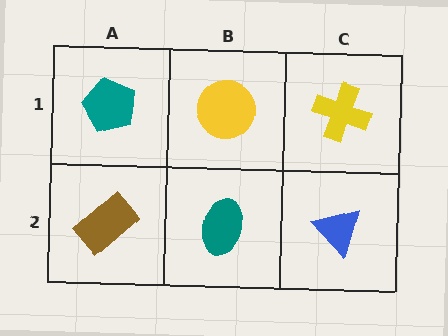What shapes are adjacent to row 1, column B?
A teal ellipse (row 2, column B), a teal pentagon (row 1, column A), a yellow cross (row 1, column C).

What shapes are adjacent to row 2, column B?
A yellow circle (row 1, column B), a brown rectangle (row 2, column A), a blue triangle (row 2, column C).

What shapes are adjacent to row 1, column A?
A brown rectangle (row 2, column A), a yellow circle (row 1, column B).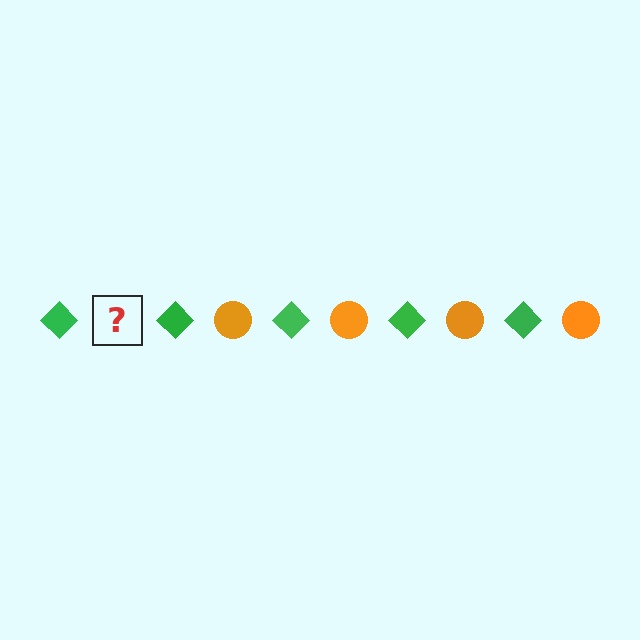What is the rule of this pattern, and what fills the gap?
The rule is that the pattern alternates between green diamond and orange circle. The gap should be filled with an orange circle.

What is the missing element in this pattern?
The missing element is an orange circle.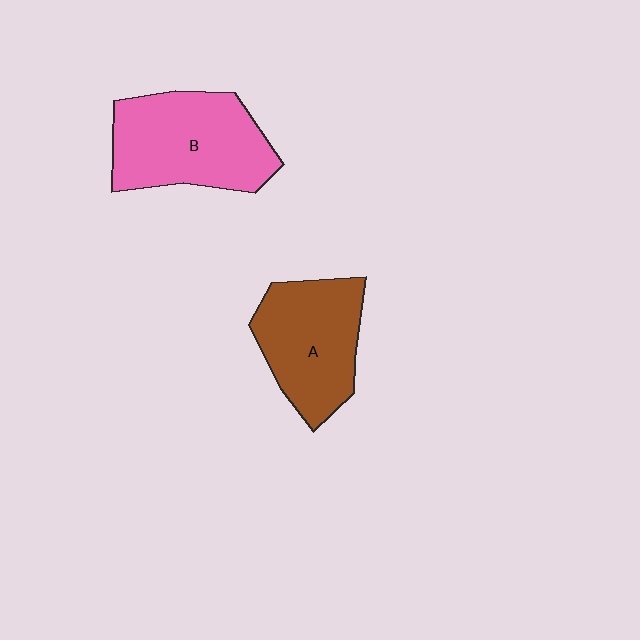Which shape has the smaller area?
Shape A (brown).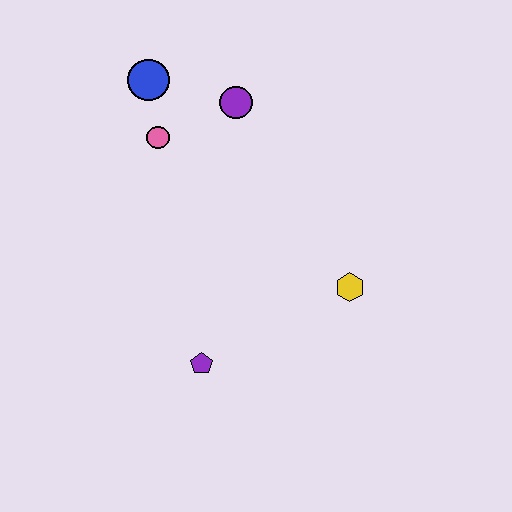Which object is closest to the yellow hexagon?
The purple pentagon is closest to the yellow hexagon.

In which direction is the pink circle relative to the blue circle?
The pink circle is below the blue circle.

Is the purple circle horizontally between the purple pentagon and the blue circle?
No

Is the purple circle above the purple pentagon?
Yes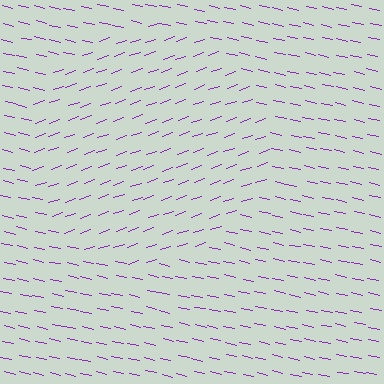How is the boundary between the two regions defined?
The boundary is defined purely by a change in line orientation (approximately 32 degrees difference). All lines are the same color and thickness.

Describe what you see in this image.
The image is filled with small purple line segments. A circle region in the image has lines oriented differently from the surrounding lines, creating a visible texture boundary.